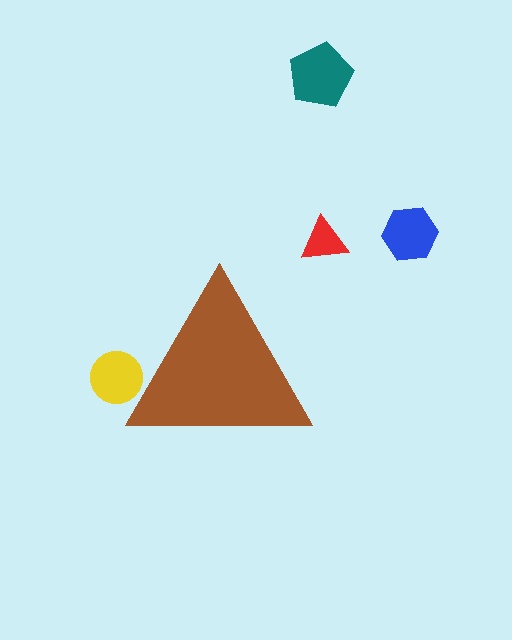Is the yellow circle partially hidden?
Yes, the yellow circle is partially hidden behind the brown triangle.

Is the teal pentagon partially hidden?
No, the teal pentagon is fully visible.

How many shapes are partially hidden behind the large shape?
1 shape is partially hidden.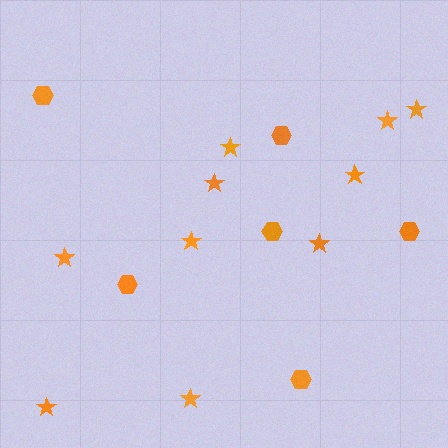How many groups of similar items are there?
There are 2 groups: one group of stars (10) and one group of hexagons (6).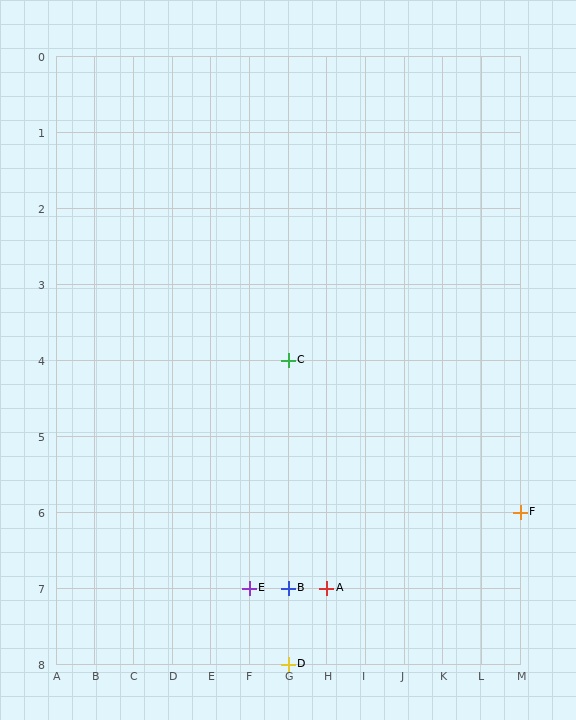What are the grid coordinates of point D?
Point D is at grid coordinates (G, 8).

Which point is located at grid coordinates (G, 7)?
Point B is at (G, 7).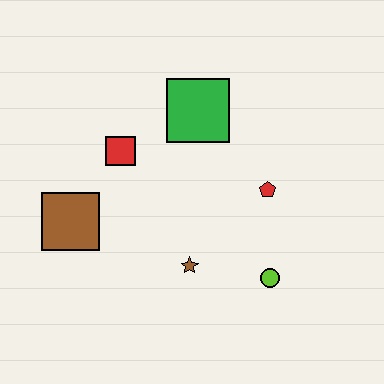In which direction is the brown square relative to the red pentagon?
The brown square is to the left of the red pentagon.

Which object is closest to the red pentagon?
The lime circle is closest to the red pentagon.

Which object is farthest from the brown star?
The green square is farthest from the brown star.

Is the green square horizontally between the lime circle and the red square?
Yes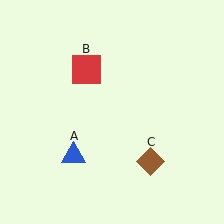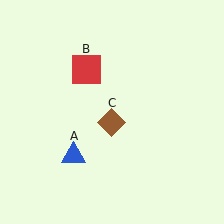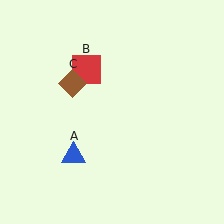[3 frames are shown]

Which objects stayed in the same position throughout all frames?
Blue triangle (object A) and red square (object B) remained stationary.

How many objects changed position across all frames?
1 object changed position: brown diamond (object C).